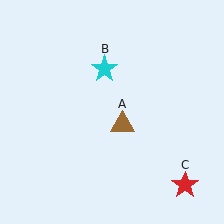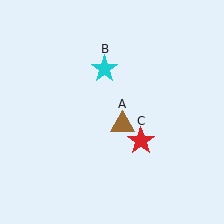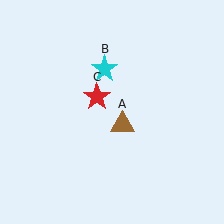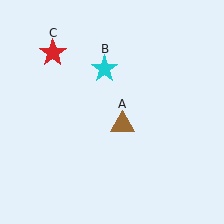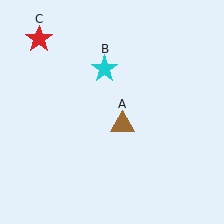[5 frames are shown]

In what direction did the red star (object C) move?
The red star (object C) moved up and to the left.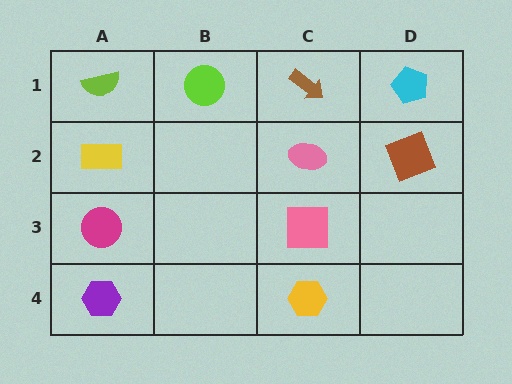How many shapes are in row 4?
2 shapes.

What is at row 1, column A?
A lime semicircle.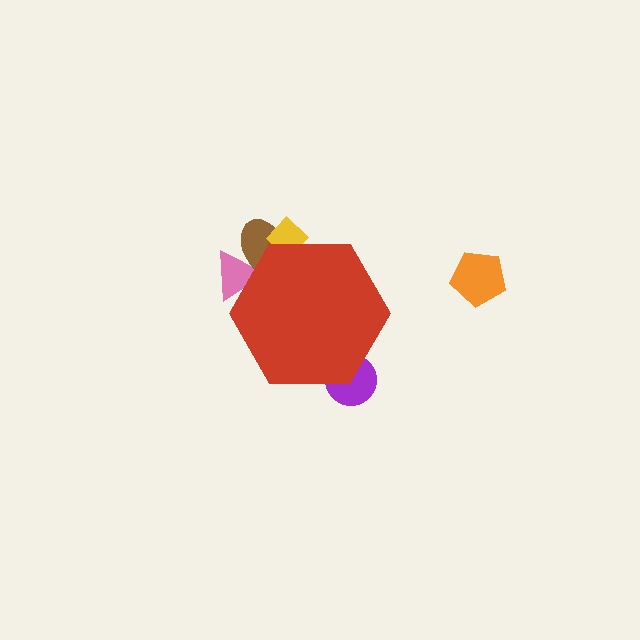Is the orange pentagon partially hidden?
No, the orange pentagon is fully visible.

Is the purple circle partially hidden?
Yes, the purple circle is partially hidden behind the red hexagon.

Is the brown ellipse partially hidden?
Yes, the brown ellipse is partially hidden behind the red hexagon.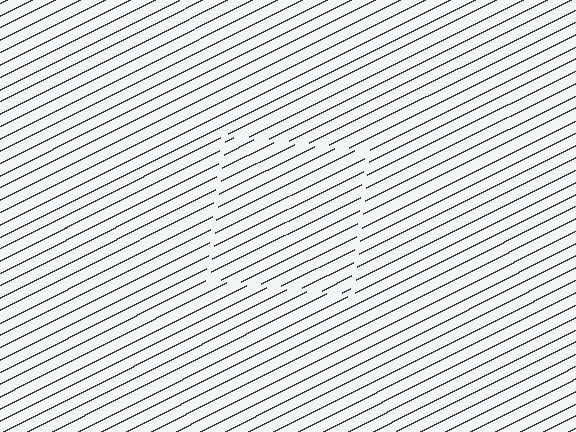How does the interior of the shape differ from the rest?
The interior of the shape contains the same grating, shifted by half a period — the contour is defined by the phase discontinuity where line-ends from the inner and outer gratings abut.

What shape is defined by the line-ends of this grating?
An illusory square. The interior of the shape contains the same grating, shifted by half a period — the contour is defined by the phase discontinuity where line-ends from the inner and outer gratings abut.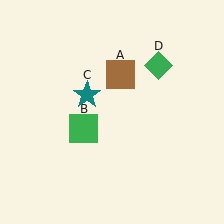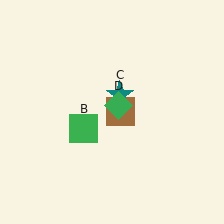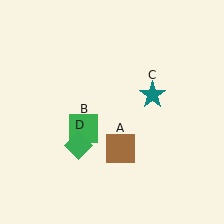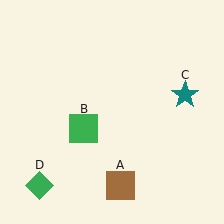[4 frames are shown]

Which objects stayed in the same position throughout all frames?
Green square (object B) remained stationary.